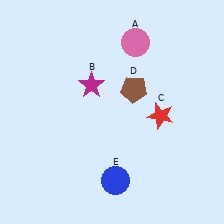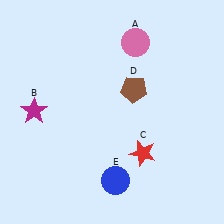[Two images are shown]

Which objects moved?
The objects that moved are: the magenta star (B), the red star (C).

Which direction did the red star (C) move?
The red star (C) moved down.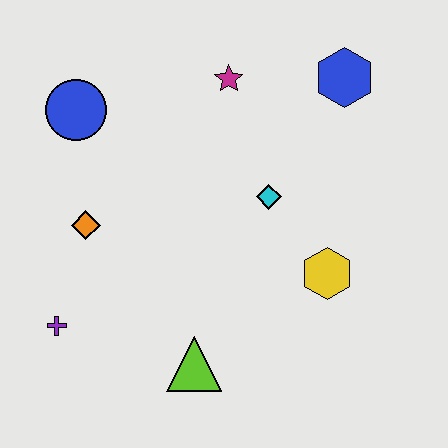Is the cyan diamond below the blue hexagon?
Yes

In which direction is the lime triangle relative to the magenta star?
The lime triangle is below the magenta star.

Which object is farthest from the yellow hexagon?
The blue circle is farthest from the yellow hexagon.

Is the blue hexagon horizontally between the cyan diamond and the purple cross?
No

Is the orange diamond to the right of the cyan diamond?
No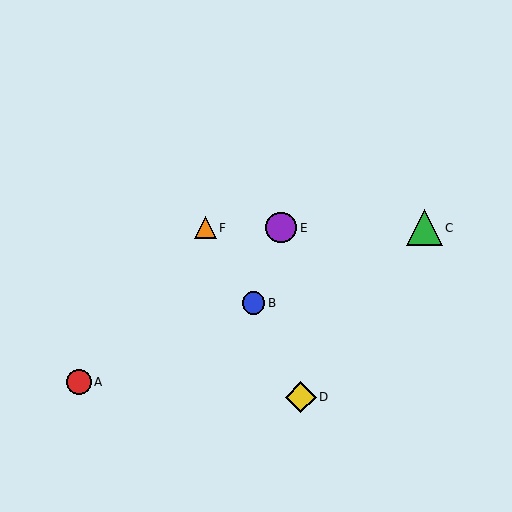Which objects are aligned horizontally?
Objects C, E, F are aligned horizontally.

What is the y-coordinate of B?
Object B is at y≈303.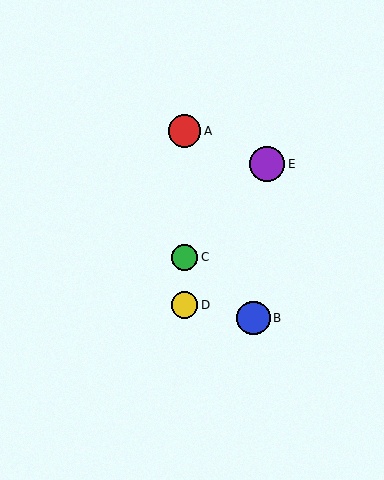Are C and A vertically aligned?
Yes, both are at x≈184.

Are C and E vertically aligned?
No, C is at x≈184 and E is at x≈267.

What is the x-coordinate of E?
Object E is at x≈267.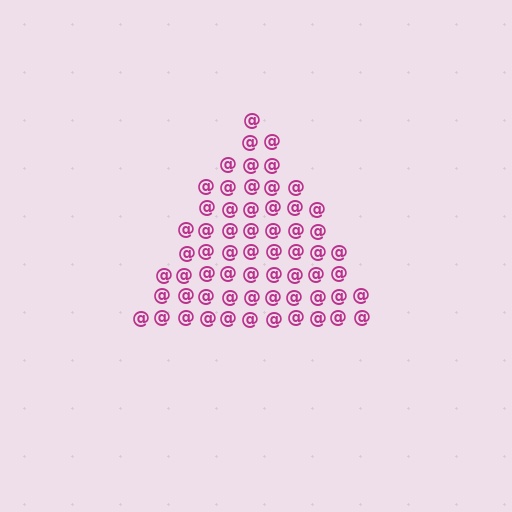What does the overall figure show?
The overall figure shows a triangle.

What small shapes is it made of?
It is made of small at signs.